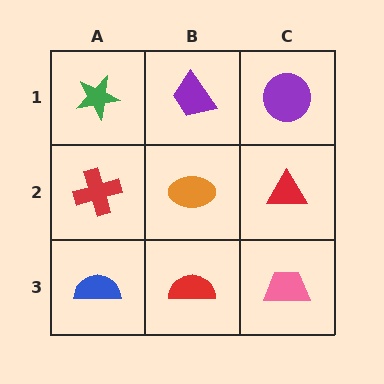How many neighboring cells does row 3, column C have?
2.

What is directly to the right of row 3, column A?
A red semicircle.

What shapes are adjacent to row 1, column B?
An orange ellipse (row 2, column B), a green star (row 1, column A), a purple circle (row 1, column C).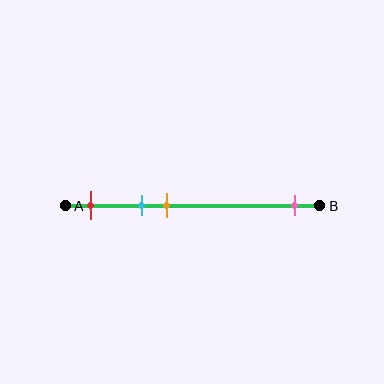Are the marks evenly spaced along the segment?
No, the marks are not evenly spaced.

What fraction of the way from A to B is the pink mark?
The pink mark is approximately 90% (0.9) of the way from A to B.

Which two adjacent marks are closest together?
The cyan and orange marks are the closest adjacent pair.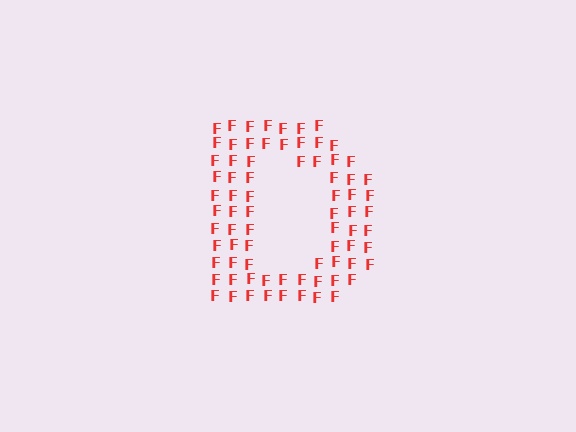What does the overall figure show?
The overall figure shows the letter D.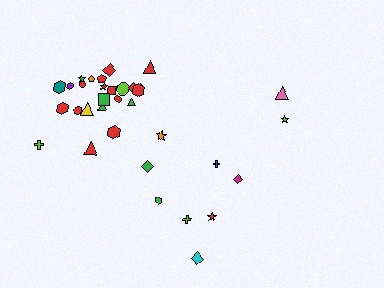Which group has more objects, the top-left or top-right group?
The top-left group.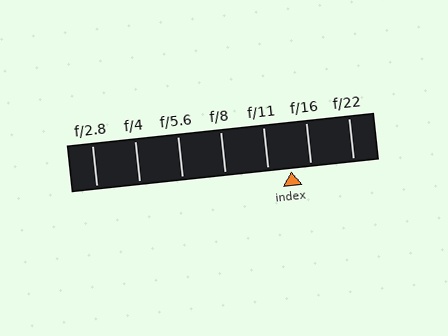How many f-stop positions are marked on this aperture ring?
There are 7 f-stop positions marked.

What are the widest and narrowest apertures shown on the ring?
The widest aperture shown is f/2.8 and the narrowest is f/22.